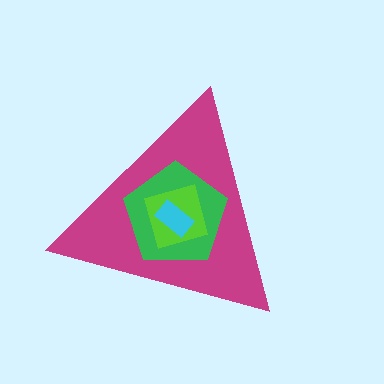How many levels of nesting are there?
4.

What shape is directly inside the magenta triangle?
The green pentagon.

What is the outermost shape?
The magenta triangle.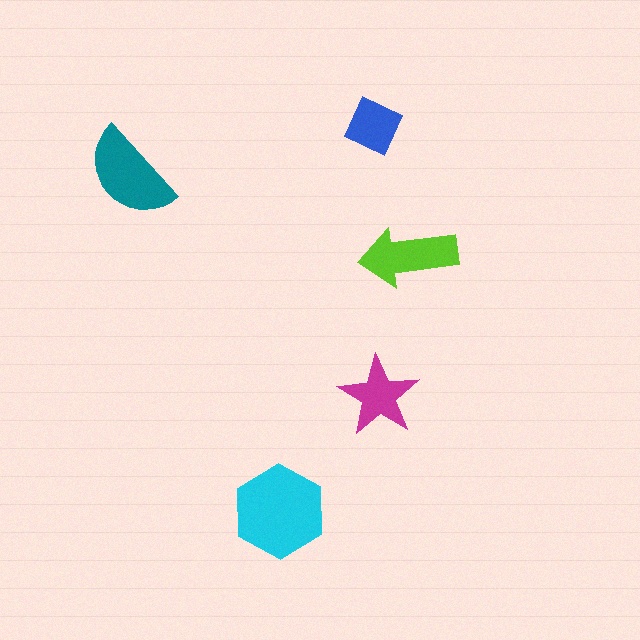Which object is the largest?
The cyan hexagon.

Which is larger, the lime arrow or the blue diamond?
The lime arrow.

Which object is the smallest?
The blue diamond.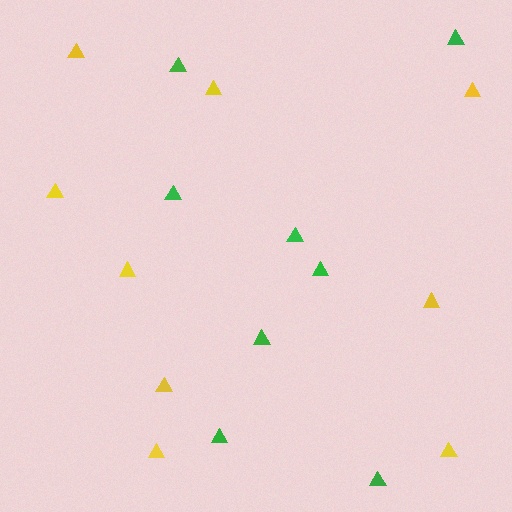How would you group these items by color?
There are 2 groups: one group of yellow triangles (9) and one group of green triangles (8).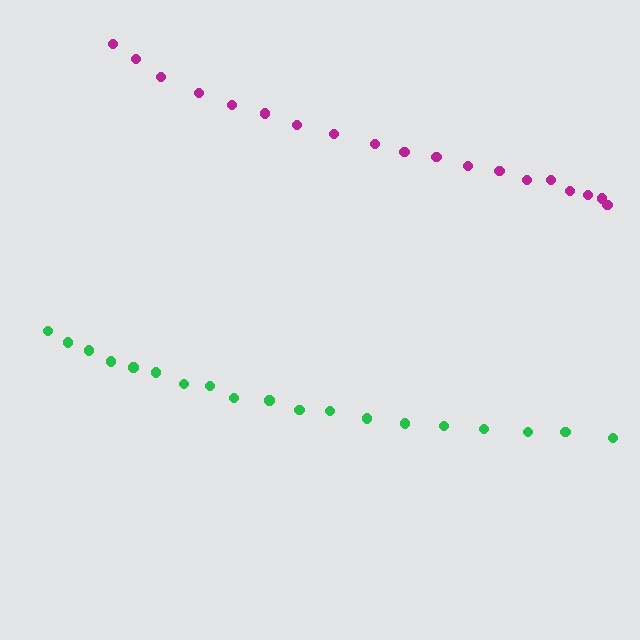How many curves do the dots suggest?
There are 2 distinct paths.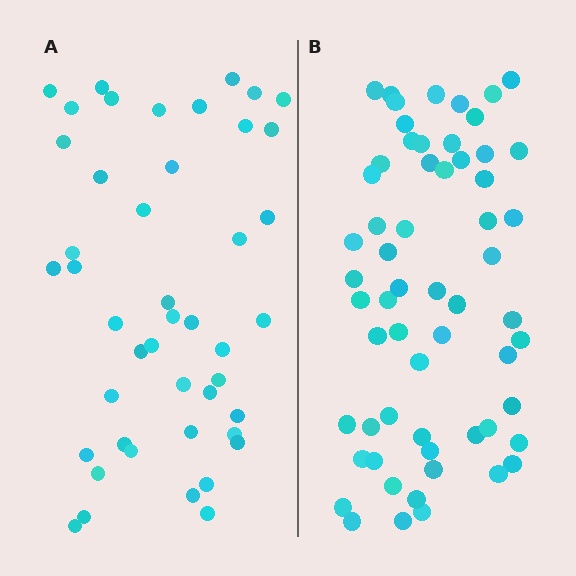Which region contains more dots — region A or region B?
Region B (the right region) has more dots.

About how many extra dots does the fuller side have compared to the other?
Region B has approximately 15 more dots than region A.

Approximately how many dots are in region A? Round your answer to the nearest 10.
About 40 dots. (The exact count is 45, which rounds to 40.)